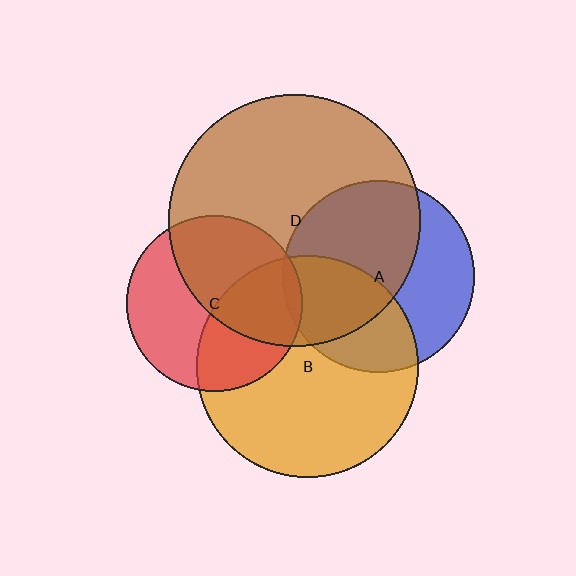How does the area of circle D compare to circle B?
Approximately 1.3 times.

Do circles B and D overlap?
Yes.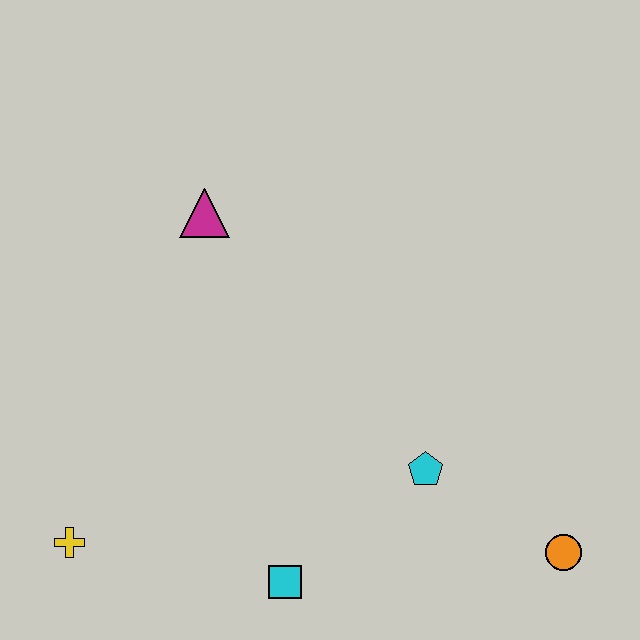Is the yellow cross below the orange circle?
No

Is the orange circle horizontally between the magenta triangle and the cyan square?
No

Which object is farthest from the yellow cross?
The orange circle is farthest from the yellow cross.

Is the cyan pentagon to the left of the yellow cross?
No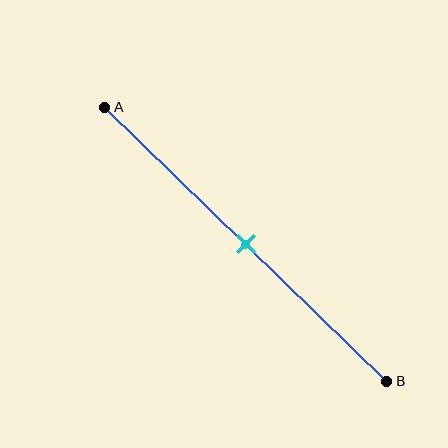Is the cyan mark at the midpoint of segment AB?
Yes, the mark is approximately at the midpoint.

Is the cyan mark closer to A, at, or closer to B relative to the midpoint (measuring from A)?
The cyan mark is approximately at the midpoint of segment AB.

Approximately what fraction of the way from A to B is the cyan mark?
The cyan mark is approximately 50% of the way from A to B.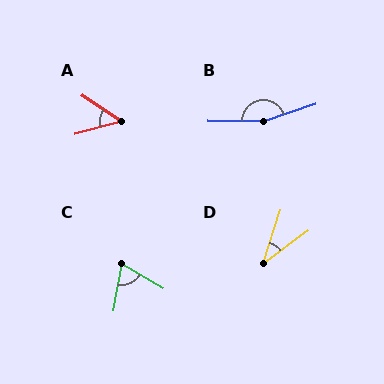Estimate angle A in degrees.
Approximately 49 degrees.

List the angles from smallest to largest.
D (36°), A (49°), C (70°), B (162°).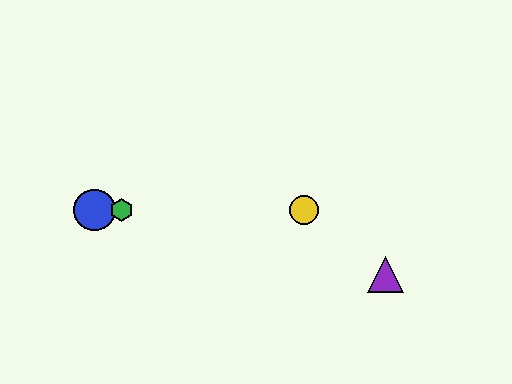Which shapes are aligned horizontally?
The red triangle, the blue circle, the green hexagon, the yellow circle are aligned horizontally.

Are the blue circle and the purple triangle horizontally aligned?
No, the blue circle is at y≈210 and the purple triangle is at y≈275.